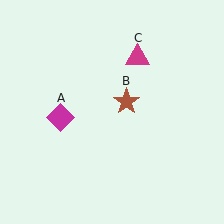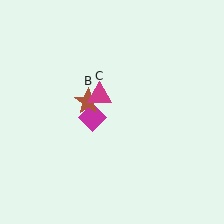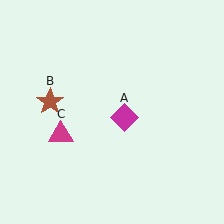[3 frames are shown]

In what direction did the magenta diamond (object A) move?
The magenta diamond (object A) moved right.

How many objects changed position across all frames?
3 objects changed position: magenta diamond (object A), brown star (object B), magenta triangle (object C).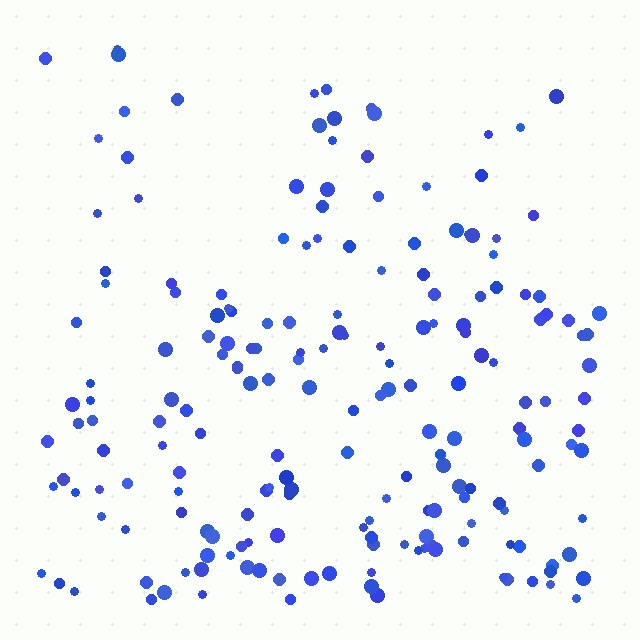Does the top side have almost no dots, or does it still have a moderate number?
Still a moderate number, just noticeably fewer than the bottom.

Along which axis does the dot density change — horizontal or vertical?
Vertical.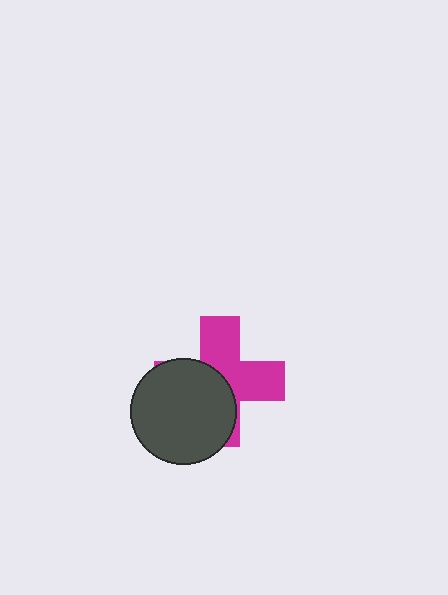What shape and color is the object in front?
The object in front is a dark gray circle.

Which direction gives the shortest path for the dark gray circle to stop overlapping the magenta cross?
Moving toward the lower-left gives the shortest separation.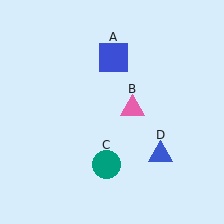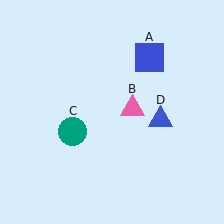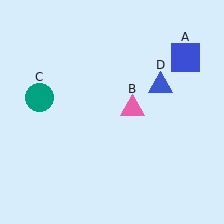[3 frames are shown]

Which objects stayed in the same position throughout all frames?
Pink triangle (object B) remained stationary.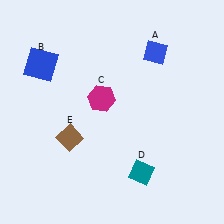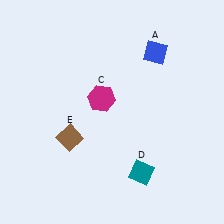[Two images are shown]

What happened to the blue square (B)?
The blue square (B) was removed in Image 2. It was in the top-left area of Image 1.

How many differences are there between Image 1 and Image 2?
There is 1 difference between the two images.